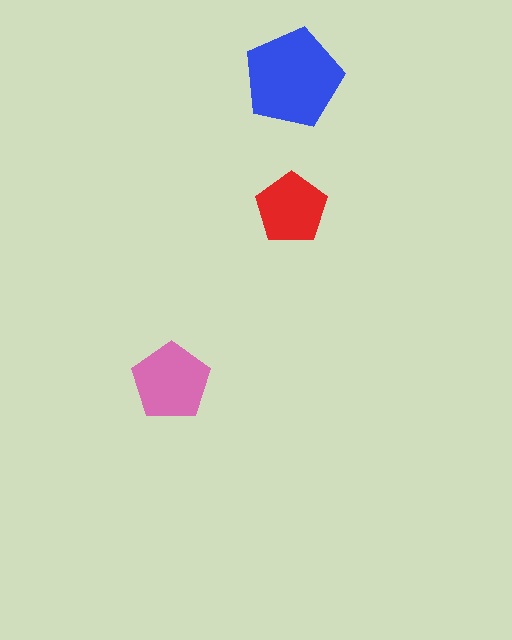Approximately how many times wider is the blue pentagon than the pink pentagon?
About 1.5 times wider.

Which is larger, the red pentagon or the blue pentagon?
The blue one.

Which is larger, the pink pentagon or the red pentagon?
The pink one.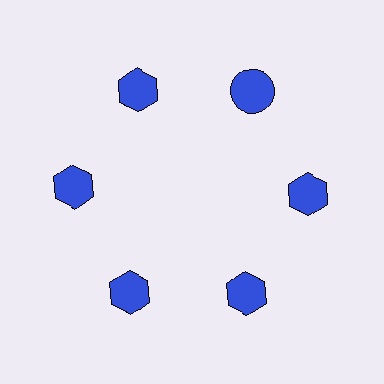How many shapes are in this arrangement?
There are 6 shapes arranged in a ring pattern.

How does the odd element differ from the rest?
It has a different shape: circle instead of hexagon.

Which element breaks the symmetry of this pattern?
The blue circle at roughly the 1 o'clock position breaks the symmetry. All other shapes are blue hexagons.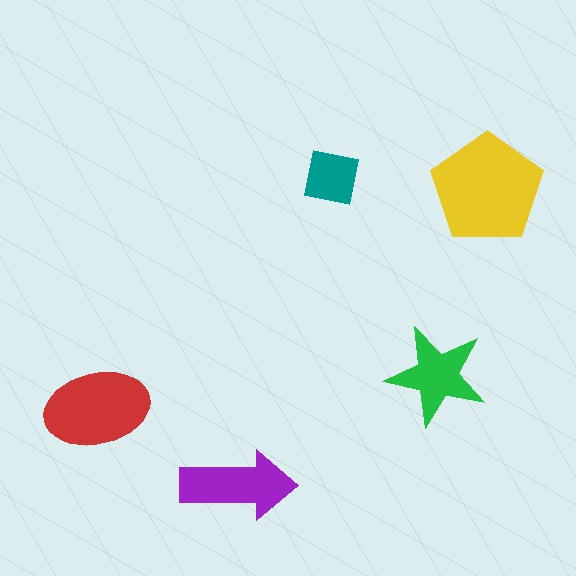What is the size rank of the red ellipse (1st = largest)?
2nd.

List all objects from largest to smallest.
The yellow pentagon, the red ellipse, the purple arrow, the green star, the teal square.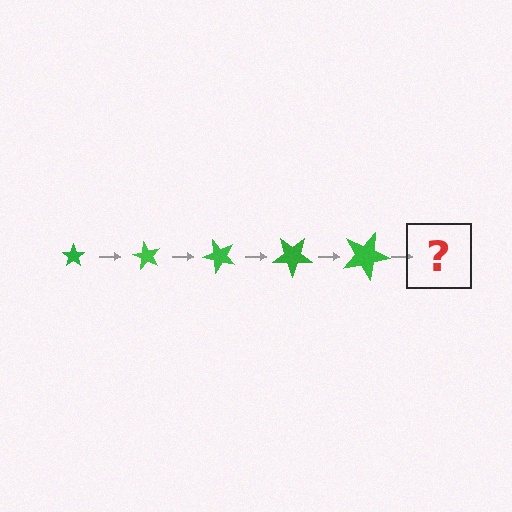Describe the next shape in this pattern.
It should be a star, larger than the previous one and rotated 300 degrees from the start.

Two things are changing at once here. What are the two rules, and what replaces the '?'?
The two rules are that the star grows larger each step and it rotates 60 degrees each step. The '?' should be a star, larger than the previous one and rotated 300 degrees from the start.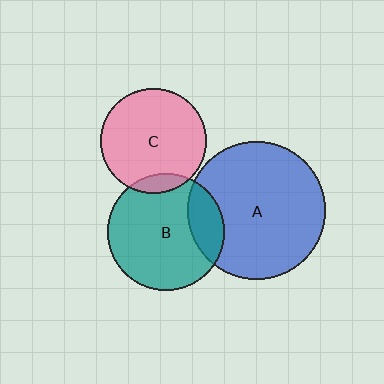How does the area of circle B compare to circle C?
Approximately 1.2 times.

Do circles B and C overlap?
Yes.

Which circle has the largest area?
Circle A (blue).